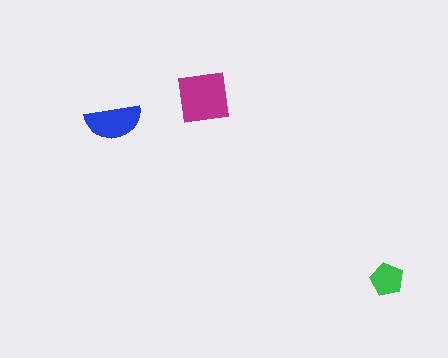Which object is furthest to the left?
The blue semicircle is leftmost.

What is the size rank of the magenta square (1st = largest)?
1st.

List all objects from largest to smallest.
The magenta square, the blue semicircle, the green pentagon.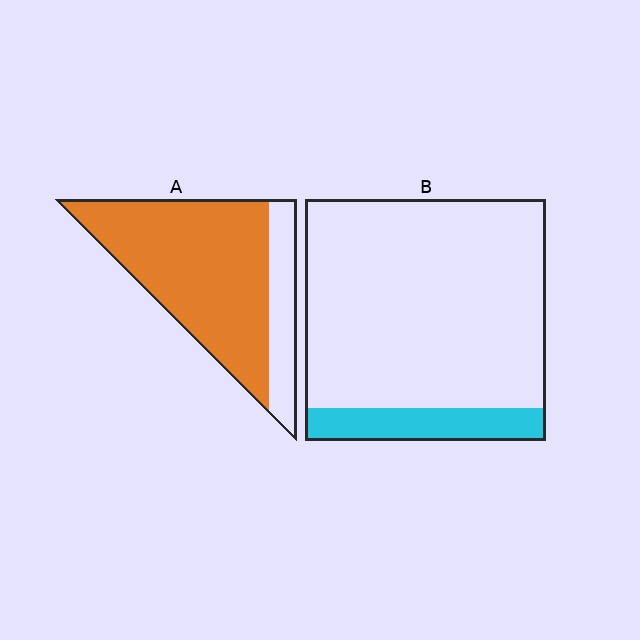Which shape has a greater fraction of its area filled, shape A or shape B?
Shape A.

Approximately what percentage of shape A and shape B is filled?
A is approximately 80% and B is approximately 15%.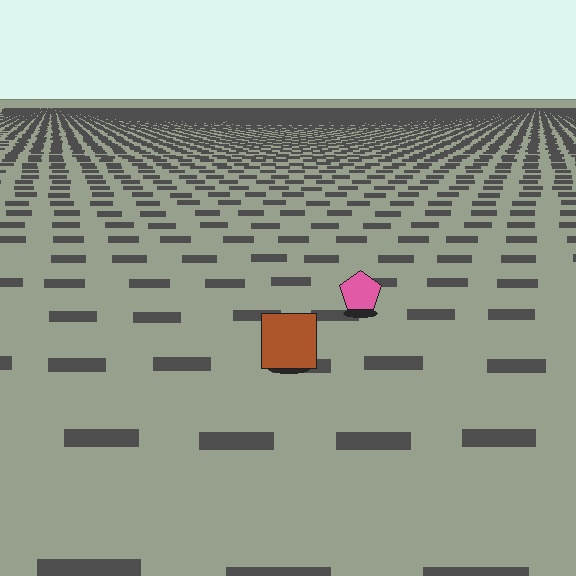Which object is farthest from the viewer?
The pink pentagon is farthest from the viewer. It appears smaller and the ground texture around it is denser.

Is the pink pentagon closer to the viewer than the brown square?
No. The brown square is closer — you can tell from the texture gradient: the ground texture is coarser near it.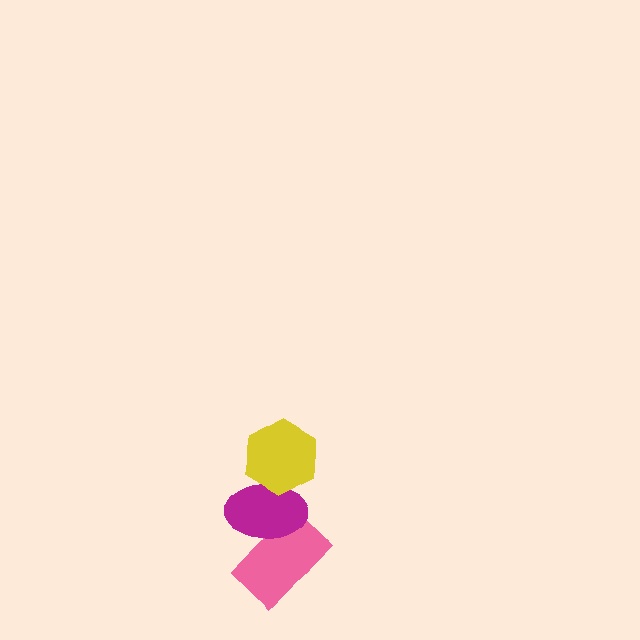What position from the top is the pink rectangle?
The pink rectangle is 3rd from the top.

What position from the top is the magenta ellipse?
The magenta ellipse is 2nd from the top.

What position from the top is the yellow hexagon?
The yellow hexagon is 1st from the top.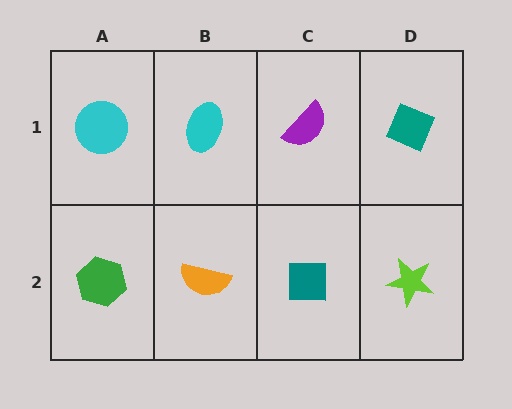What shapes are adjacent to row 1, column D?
A lime star (row 2, column D), a purple semicircle (row 1, column C).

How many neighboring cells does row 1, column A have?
2.